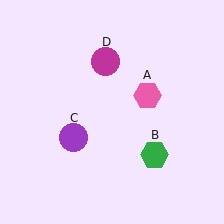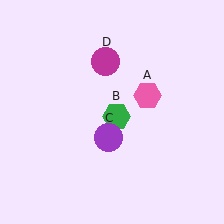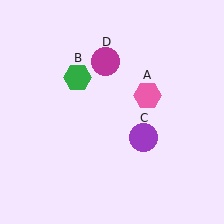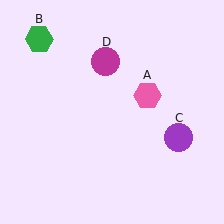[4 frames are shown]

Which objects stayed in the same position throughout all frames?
Pink hexagon (object A) and magenta circle (object D) remained stationary.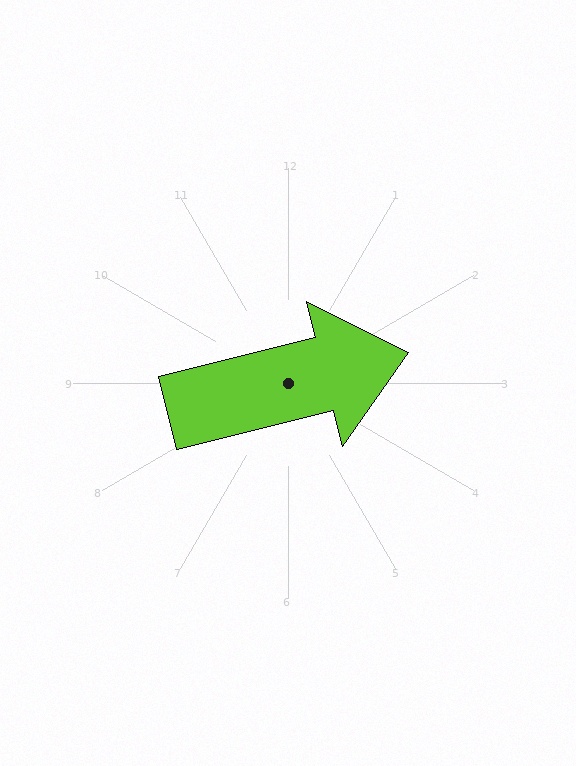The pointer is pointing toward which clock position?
Roughly 3 o'clock.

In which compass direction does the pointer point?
East.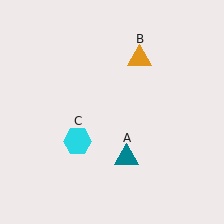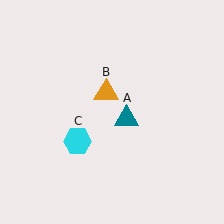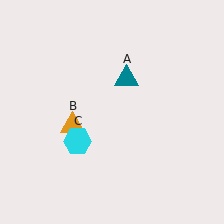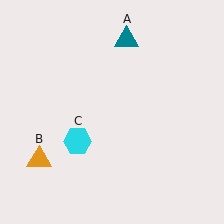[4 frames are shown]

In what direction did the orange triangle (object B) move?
The orange triangle (object B) moved down and to the left.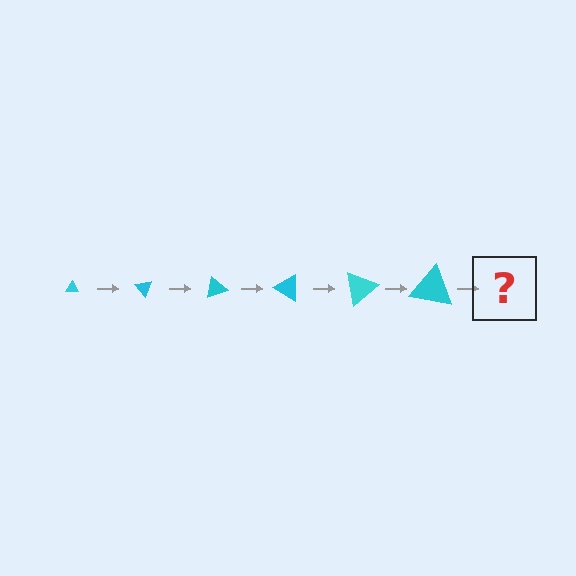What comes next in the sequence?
The next element should be a triangle, larger than the previous one and rotated 300 degrees from the start.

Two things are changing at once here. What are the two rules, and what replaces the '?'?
The two rules are that the triangle grows larger each step and it rotates 50 degrees each step. The '?' should be a triangle, larger than the previous one and rotated 300 degrees from the start.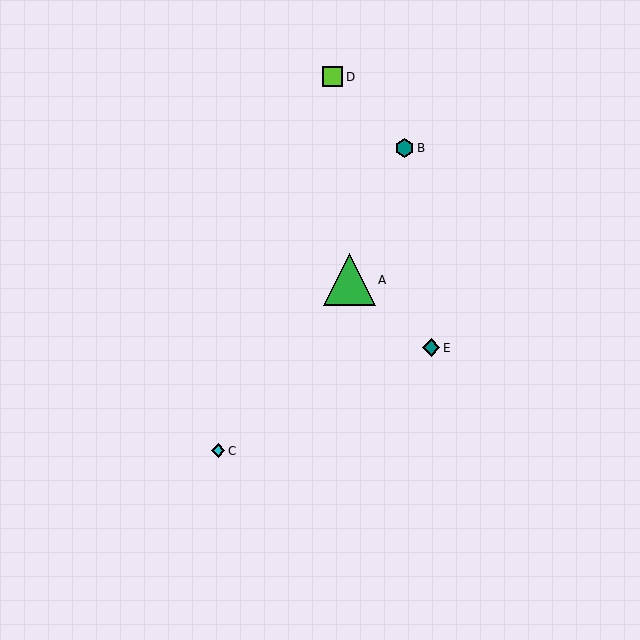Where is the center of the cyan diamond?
The center of the cyan diamond is at (218, 451).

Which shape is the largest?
The green triangle (labeled A) is the largest.